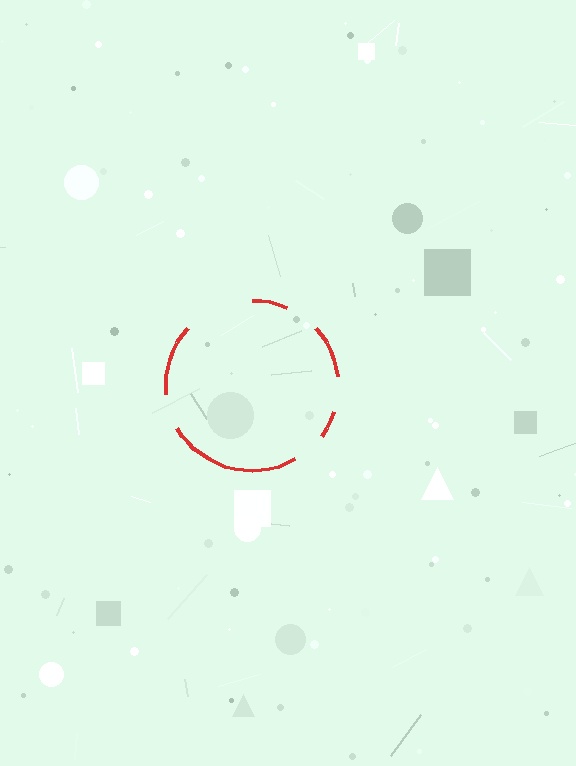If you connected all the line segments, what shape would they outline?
They would outline a circle.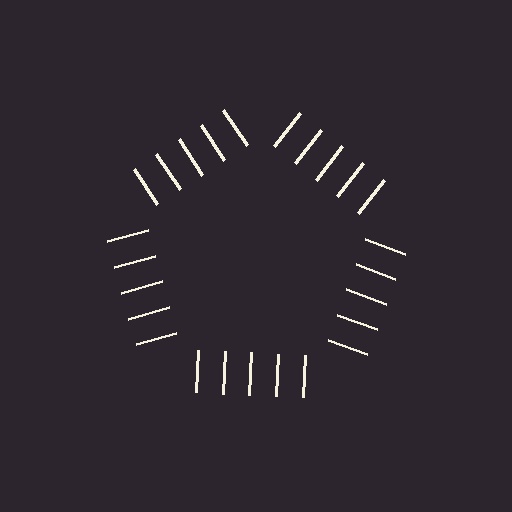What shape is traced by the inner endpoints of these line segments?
An illusory pentagon — the line segments terminate on its edges but no continuous stroke is drawn.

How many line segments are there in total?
25 — 5 along each of the 5 edges.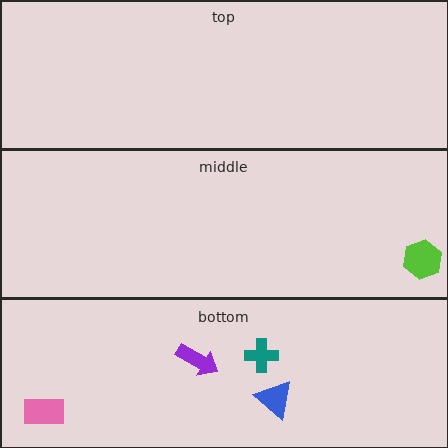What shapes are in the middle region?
The lime hexagon.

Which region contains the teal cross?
The bottom region.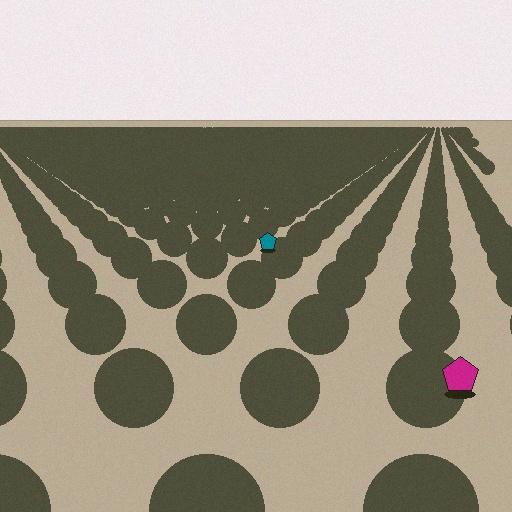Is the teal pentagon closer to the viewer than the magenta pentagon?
No. The magenta pentagon is closer — you can tell from the texture gradient: the ground texture is coarser near it.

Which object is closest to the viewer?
The magenta pentagon is closest. The texture marks near it are larger and more spread out.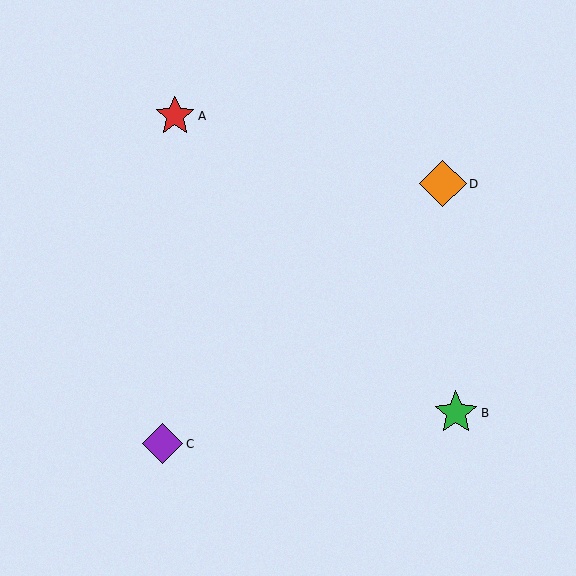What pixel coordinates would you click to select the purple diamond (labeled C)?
Click at (163, 444) to select the purple diamond C.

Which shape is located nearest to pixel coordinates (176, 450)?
The purple diamond (labeled C) at (163, 444) is nearest to that location.